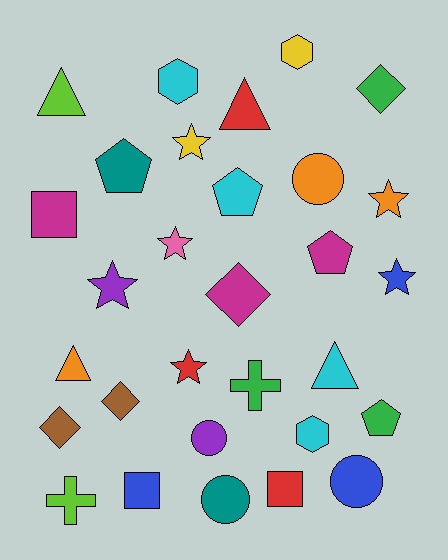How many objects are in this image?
There are 30 objects.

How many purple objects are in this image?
There are 2 purple objects.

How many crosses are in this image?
There are 2 crosses.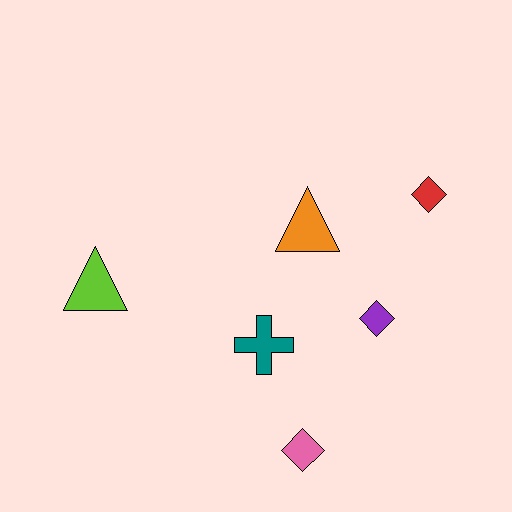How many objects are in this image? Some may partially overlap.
There are 6 objects.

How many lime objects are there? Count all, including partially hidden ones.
There is 1 lime object.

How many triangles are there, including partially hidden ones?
There are 2 triangles.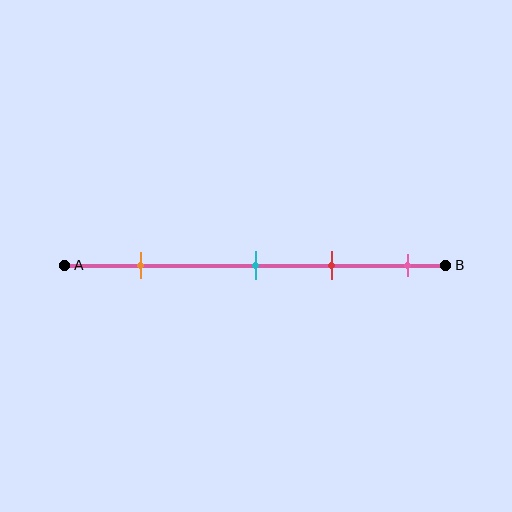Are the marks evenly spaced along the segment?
No, the marks are not evenly spaced.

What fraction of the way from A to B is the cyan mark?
The cyan mark is approximately 50% (0.5) of the way from A to B.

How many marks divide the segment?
There are 4 marks dividing the segment.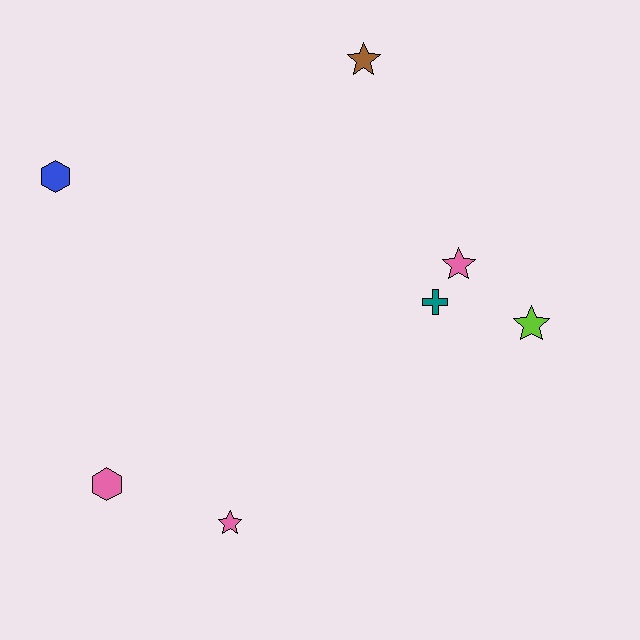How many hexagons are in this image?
There are 2 hexagons.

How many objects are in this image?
There are 7 objects.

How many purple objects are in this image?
There are no purple objects.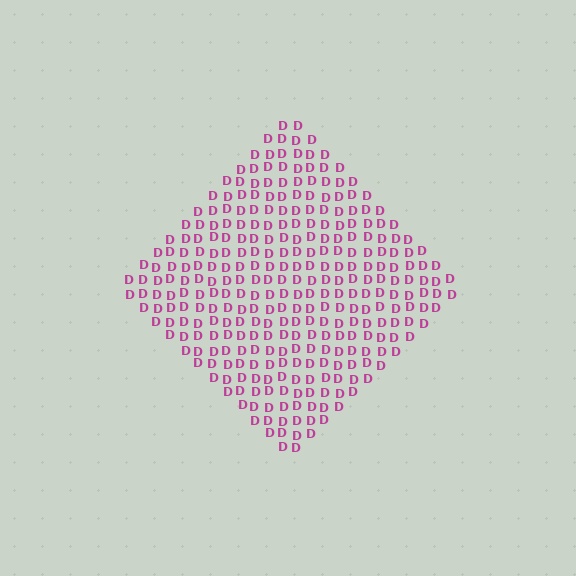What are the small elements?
The small elements are letter D's.